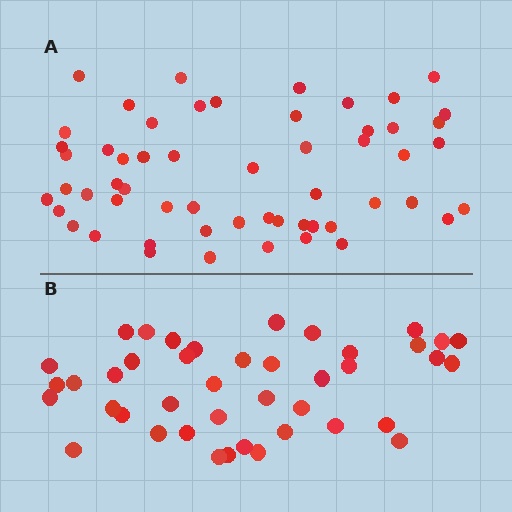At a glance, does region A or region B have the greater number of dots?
Region A (the top region) has more dots.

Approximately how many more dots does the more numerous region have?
Region A has approximately 15 more dots than region B.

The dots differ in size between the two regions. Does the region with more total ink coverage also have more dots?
No. Region B has more total ink coverage because its dots are larger, but region A actually contains more individual dots. Total area can be misleading — the number of items is what matters here.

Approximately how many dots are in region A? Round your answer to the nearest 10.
About 60 dots. (The exact count is 56, which rounds to 60.)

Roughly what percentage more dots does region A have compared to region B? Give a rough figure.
About 35% more.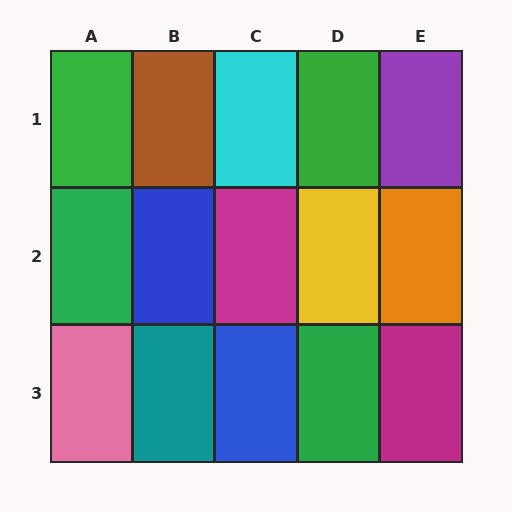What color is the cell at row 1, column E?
Purple.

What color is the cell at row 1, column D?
Green.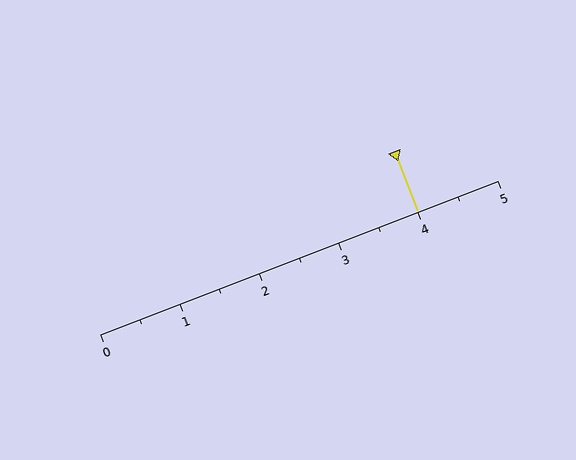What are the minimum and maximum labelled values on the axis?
The axis runs from 0 to 5.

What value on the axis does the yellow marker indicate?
The marker indicates approximately 4.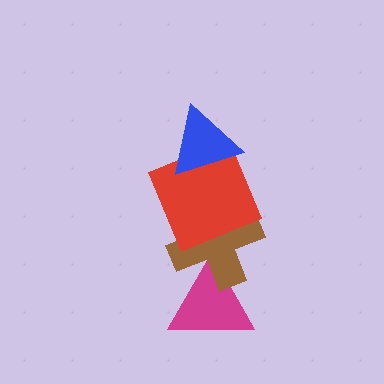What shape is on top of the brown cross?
The red square is on top of the brown cross.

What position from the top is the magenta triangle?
The magenta triangle is 4th from the top.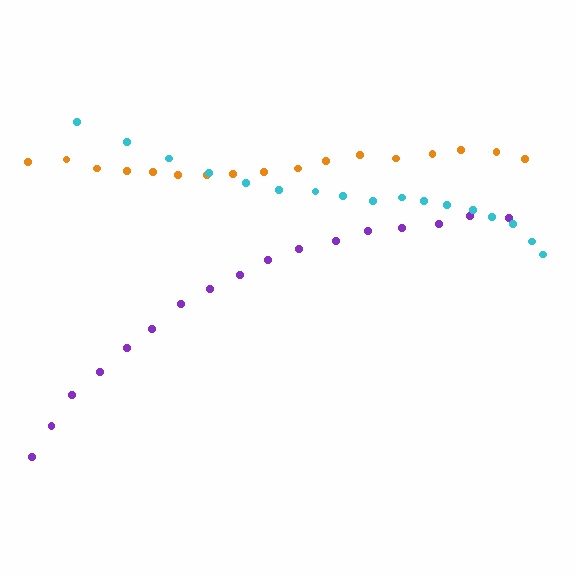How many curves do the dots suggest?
There are 3 distinct paths.